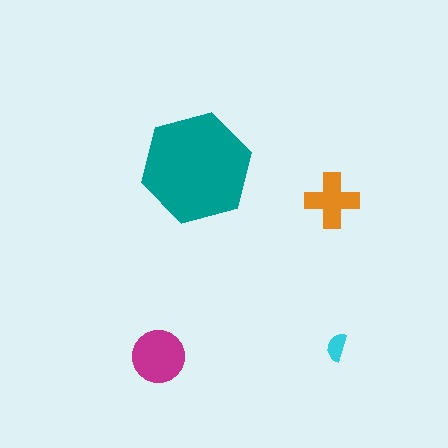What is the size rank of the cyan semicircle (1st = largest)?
4th.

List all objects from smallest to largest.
The cyan semicircle, the orange cross, the magenta circle, the teal hexagon.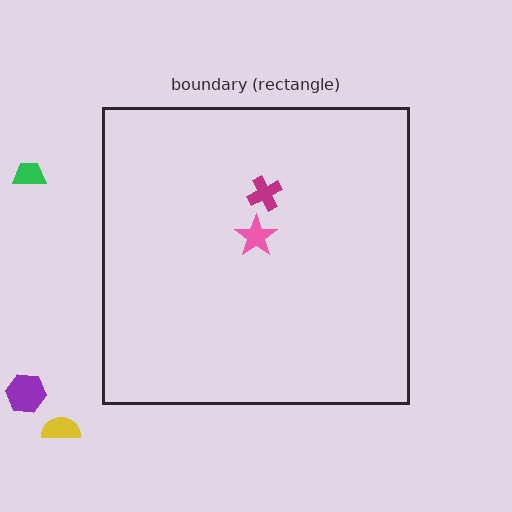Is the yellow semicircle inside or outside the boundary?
Outside.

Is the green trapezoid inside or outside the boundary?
Outside.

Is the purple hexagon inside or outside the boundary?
Outside.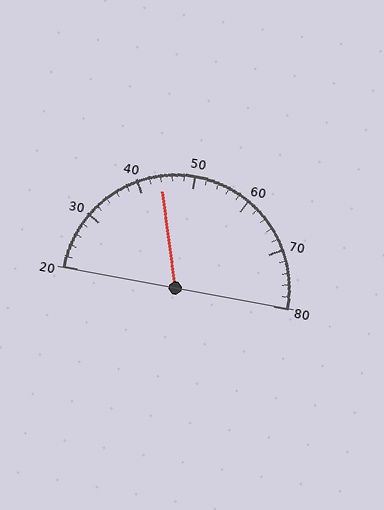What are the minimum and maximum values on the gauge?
The gauge ranges from 20 to 80.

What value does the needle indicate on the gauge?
The needle indicates approximately 44.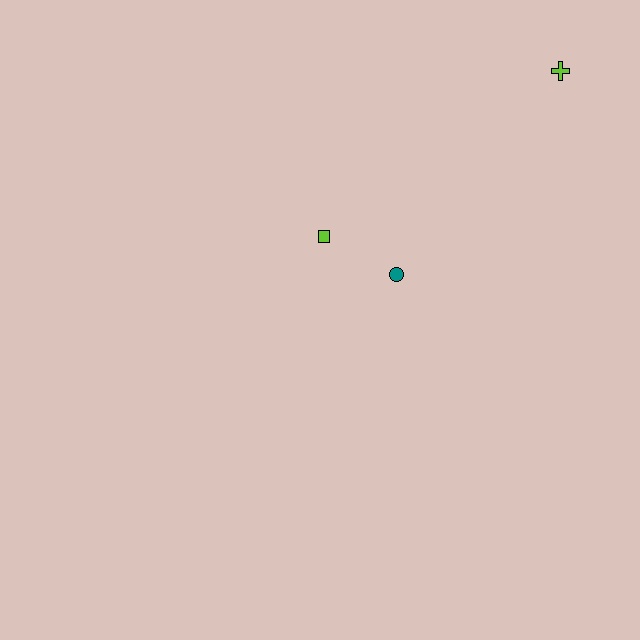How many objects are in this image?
There are 3 objects.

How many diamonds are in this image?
There are no diamonds.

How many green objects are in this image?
There are no green objects.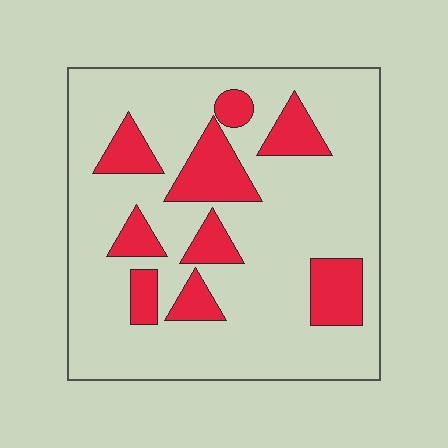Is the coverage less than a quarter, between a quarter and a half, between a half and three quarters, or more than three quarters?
Less than a quarter.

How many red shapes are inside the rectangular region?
9.